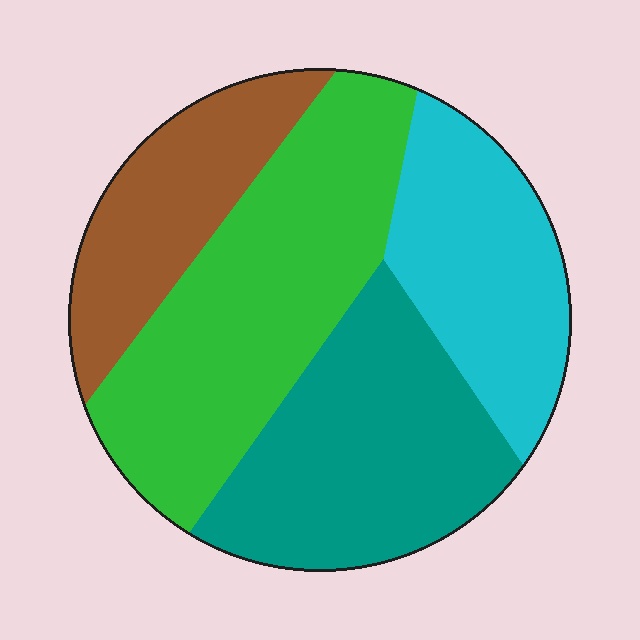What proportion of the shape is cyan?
Cyan covers 21% of the shape.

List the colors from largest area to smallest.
From largest to smallest: green, teal, cyan, brown.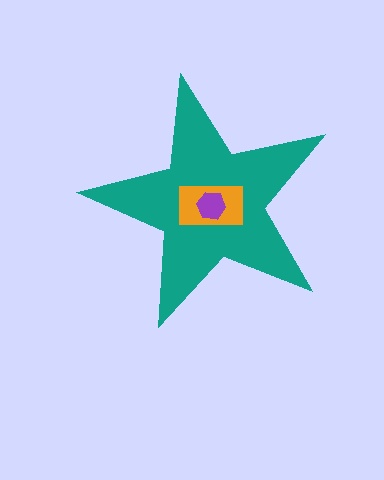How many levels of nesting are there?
3.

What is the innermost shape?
The purple hexagon.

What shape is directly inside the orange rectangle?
The purple hexagon.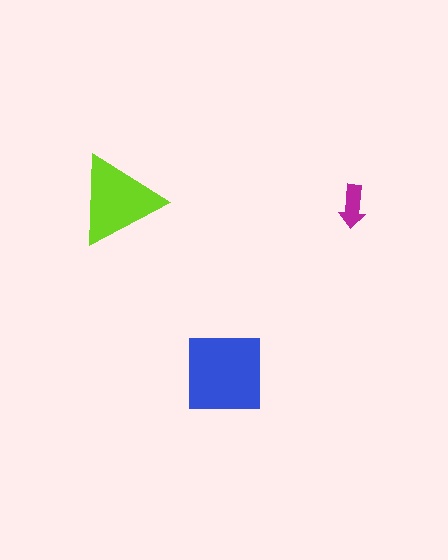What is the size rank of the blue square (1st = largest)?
1st.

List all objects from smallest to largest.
The magenta arrow, the lime triangle, the blue square.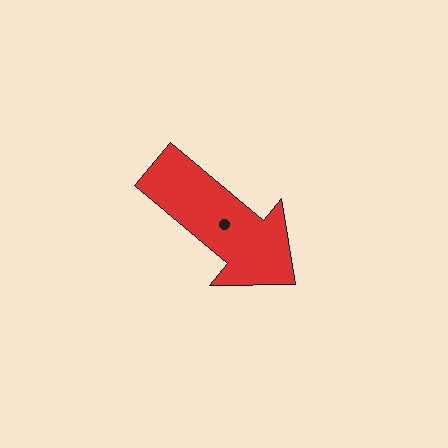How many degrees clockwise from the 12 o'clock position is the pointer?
Approximately 130 degrees.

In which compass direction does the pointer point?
Southeast.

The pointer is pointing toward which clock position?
Roughly 4 o'clock.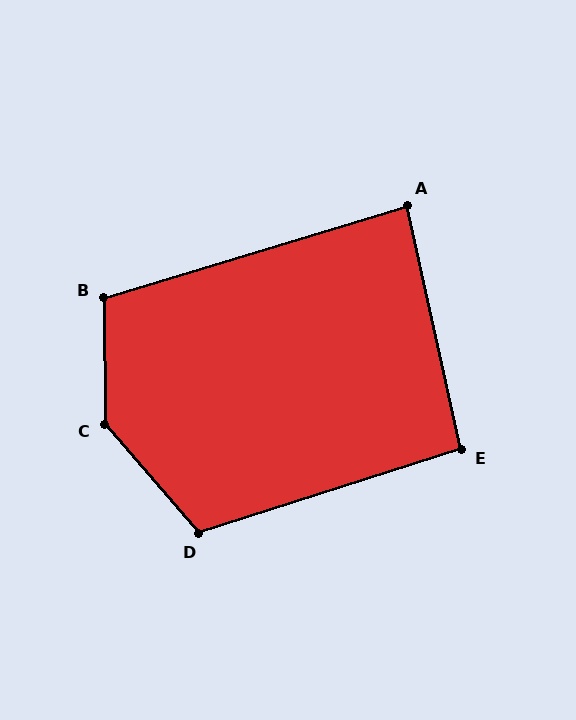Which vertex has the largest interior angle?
C, at approximately 139 degrees.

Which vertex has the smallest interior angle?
A, at approximately 86 degrees.